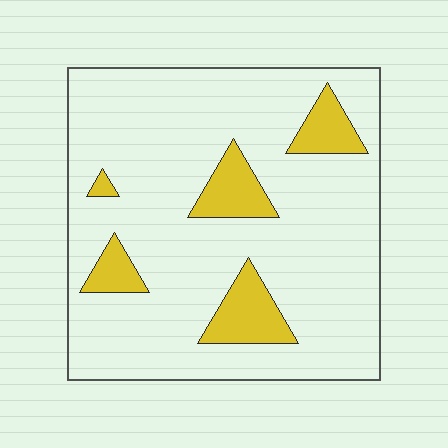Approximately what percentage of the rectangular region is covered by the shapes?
Approximately 15%.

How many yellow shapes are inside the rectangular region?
5.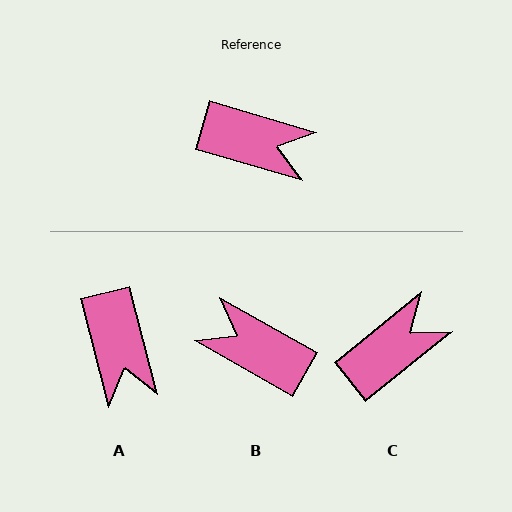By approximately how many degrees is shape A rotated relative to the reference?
Approximately 59 degrees clockwise.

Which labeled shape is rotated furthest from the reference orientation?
B, about 167 degrees away.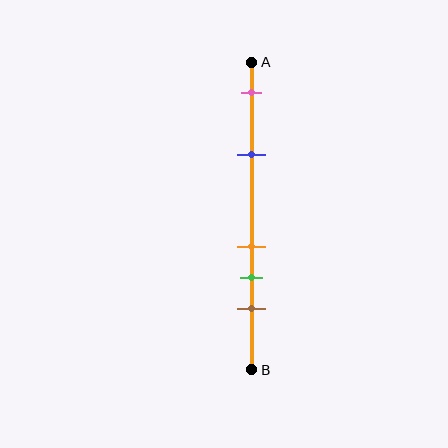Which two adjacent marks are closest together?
The orange and green marks are the closest adjacent pair.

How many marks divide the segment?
There are 5 marks dividing the segment.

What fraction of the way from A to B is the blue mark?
The blue mark is approximately 30% (0.3) of the way from A to B.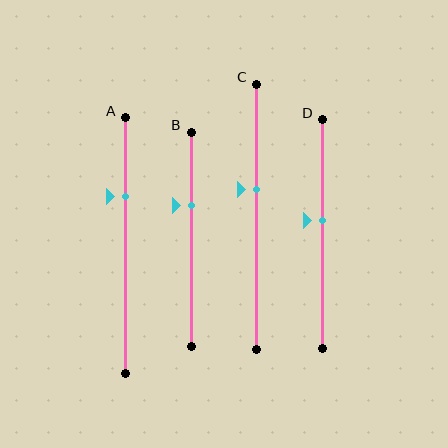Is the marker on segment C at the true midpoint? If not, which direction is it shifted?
No, the marker on segment C is shifted upward by about 10% of the segment length.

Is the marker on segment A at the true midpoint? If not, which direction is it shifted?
No, the marker on segment A is shifted upward by about 19% of the segment length.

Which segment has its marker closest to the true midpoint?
Segment D has its marker closest to the true midpoint.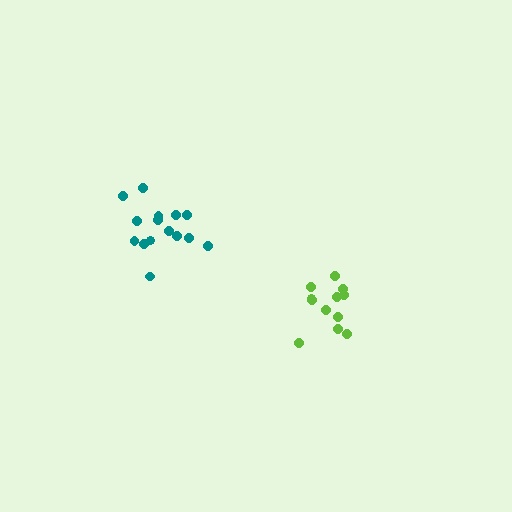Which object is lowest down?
The lime cluster is bottommost.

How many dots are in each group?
Group 1: 12 dots, Group 2: 15 dots (27 total).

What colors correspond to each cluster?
The clusters are colored: lime, teal.